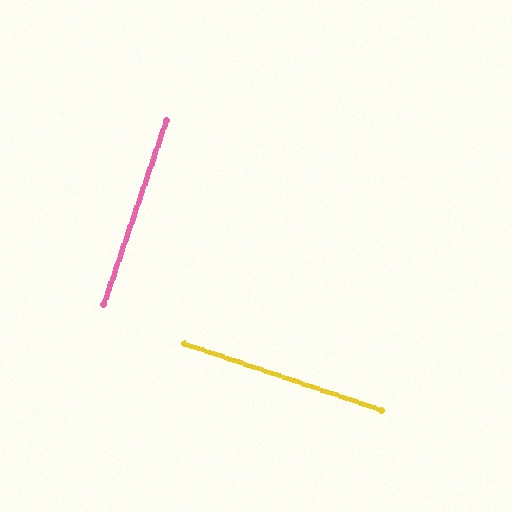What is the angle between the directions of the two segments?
Approximately 90 degrees.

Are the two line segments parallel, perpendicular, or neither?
Perpendicular — they meet at approximately 90°.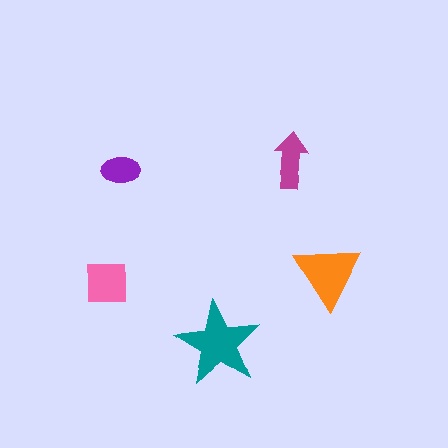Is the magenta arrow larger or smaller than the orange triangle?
Smaller.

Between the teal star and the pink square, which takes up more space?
The teal star.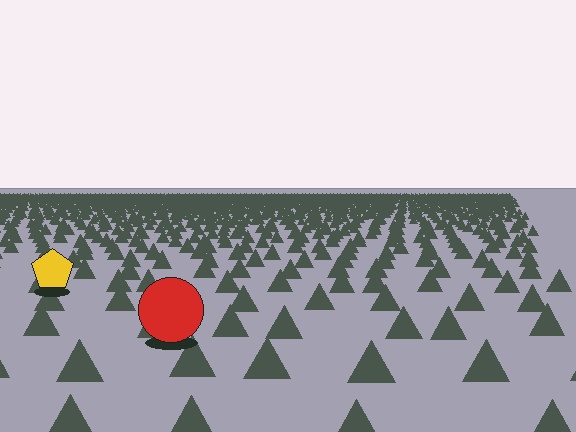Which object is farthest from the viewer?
The yellow pentagon is farthest from the viewer. It appears smaller and the ground texture around it is denser.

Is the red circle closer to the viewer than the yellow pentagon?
Yes. The red circle is closer — you can tell from the texture gradient: the ground texture is coarser near it.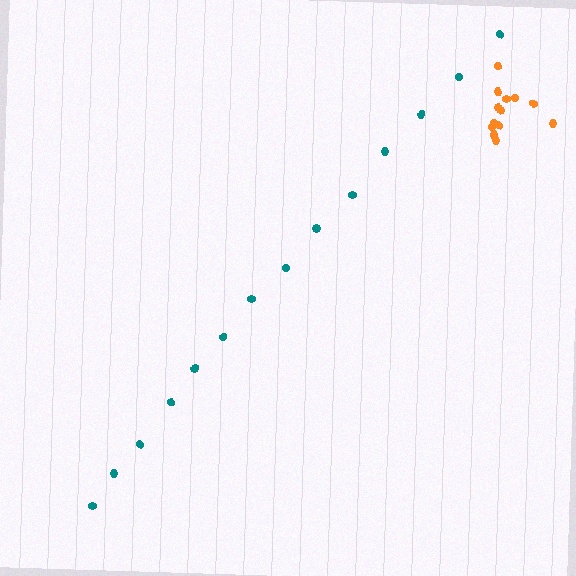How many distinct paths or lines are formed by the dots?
There are 2 distinct paths.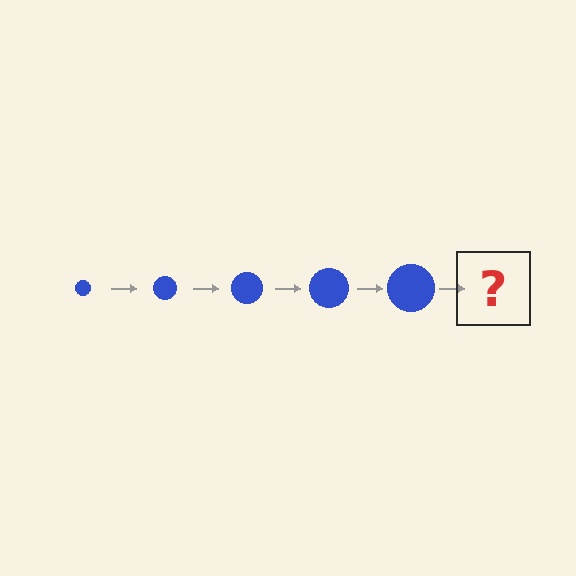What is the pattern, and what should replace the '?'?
The pattern is that the circle gets progressively larger each step. The '?' should be a blue circle, larger than the previous one.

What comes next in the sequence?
The next element should be a blue circle, larger than the previous one.